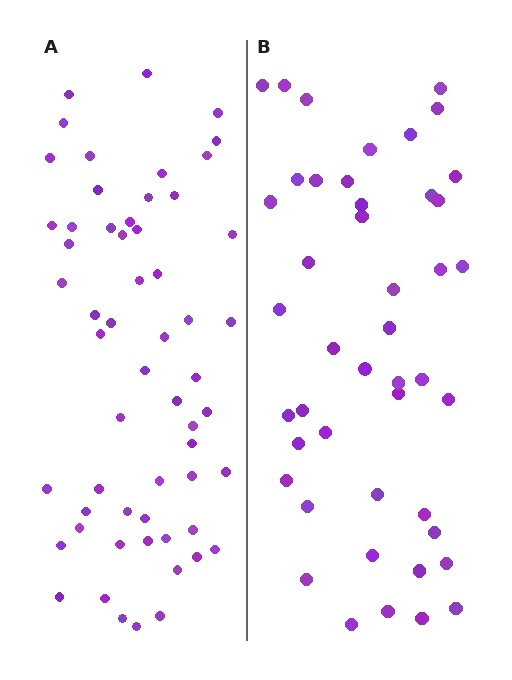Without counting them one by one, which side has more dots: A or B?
Region A (the left region) has more dots.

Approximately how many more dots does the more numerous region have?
Region A has approximately 15 more dots than region B.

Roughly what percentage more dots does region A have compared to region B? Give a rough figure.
About 30% more.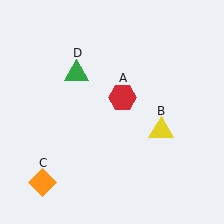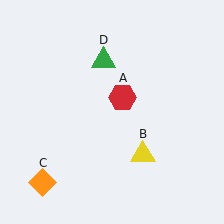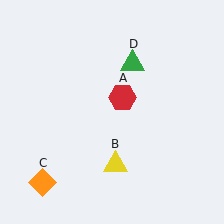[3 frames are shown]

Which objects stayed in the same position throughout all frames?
Red hexagon (object A) and orange diamond (object C) remained stationary.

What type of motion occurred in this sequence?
The yellow triangle (object B), green triangle (object D) rotated clockwise around the center of the scene.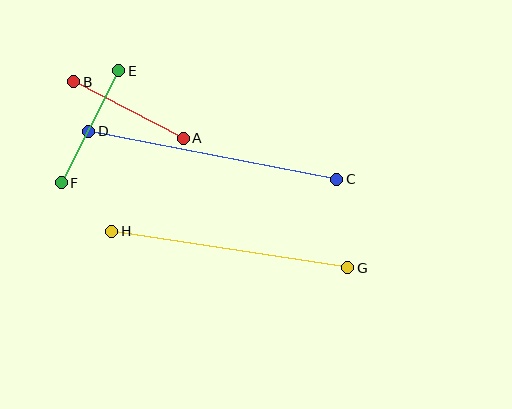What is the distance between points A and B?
The distance is approximately 123 pixels.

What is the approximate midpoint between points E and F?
The midpoint is at approximately (90, 127) pixels.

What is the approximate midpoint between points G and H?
The midpoint is at approximately (230, 249) pixels.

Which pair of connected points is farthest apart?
Points C and D are farthest apart.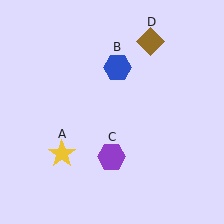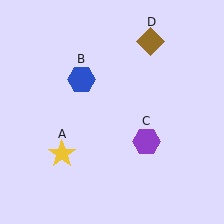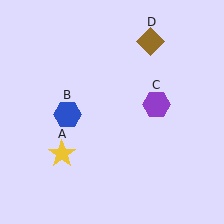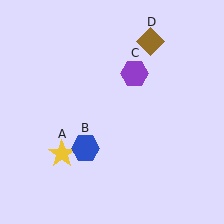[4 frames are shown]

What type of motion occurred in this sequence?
The blue hexagon (object B), purple hexagon (object C) rotated counterclockwise around the center of the scene.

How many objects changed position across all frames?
2 objects changed position: blue hexagon (object B), purple hexagon (object C).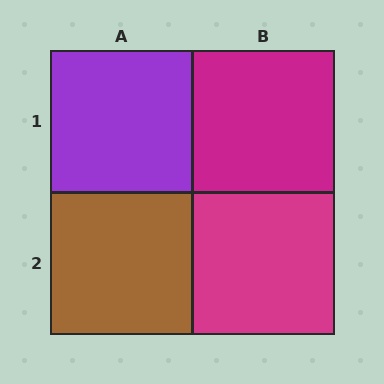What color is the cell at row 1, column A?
Purple.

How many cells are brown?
1 cell is brown.